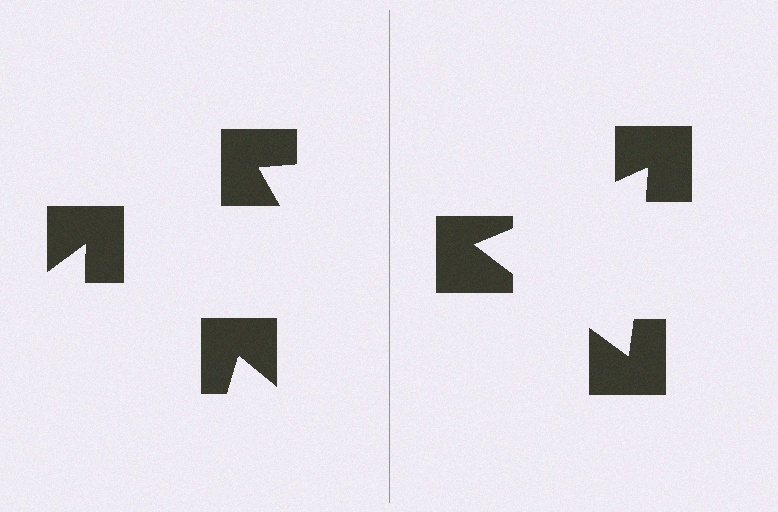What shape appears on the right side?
An illusory triangle.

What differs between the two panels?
The notched squares are positioned identically on both sides; only the wedge orientations differ. On the right they align to a triangle; on the left they are misaligned.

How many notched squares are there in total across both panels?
6 — 3 on each side.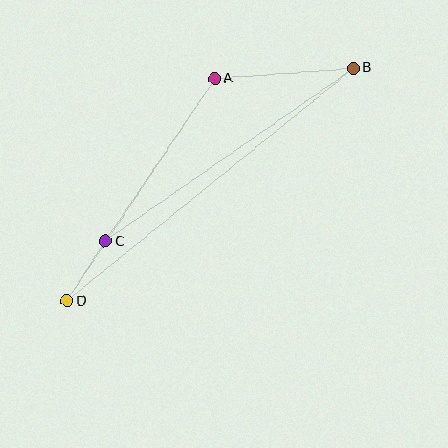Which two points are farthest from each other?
Points B and D are farthest from each other.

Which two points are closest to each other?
Points C and D are closest to each other.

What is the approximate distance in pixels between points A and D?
The distance between A and D is approximately 267 pixels.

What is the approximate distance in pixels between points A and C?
The distance between A and C is approximately 196 pixels.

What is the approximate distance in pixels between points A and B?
The distance between A and B is approximately 139 pixels.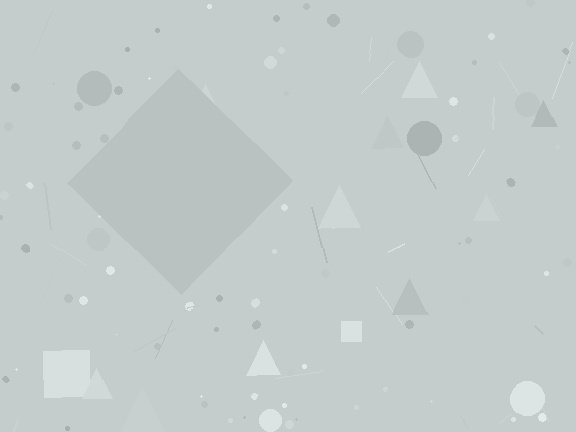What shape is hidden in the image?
A diamond is hidden in the image.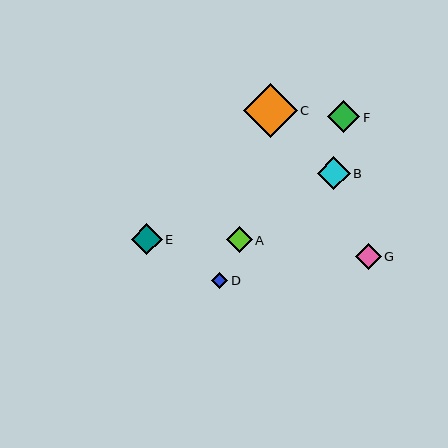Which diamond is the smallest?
Diamond D is the smallest with a size of approximately 16 pixels.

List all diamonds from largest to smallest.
From largest to smallest: C, B, F, E, A, G, D.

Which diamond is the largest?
Diamond C is the largest with a size of approximately 54 pixels.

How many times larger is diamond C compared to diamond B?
Diamond C is approximately 1.6 times the size of diamond B.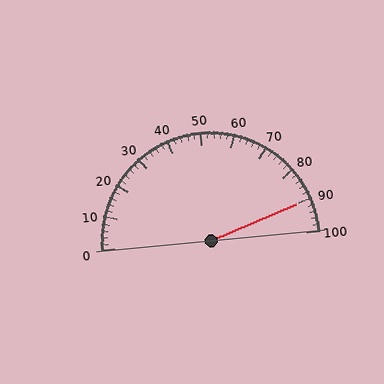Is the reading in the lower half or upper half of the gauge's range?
The reading is in the upper half of the range (0 to 100).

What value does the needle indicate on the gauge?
The needle indicates approximately 90.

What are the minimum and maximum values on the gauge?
The gauge ranges from 0 to 100.